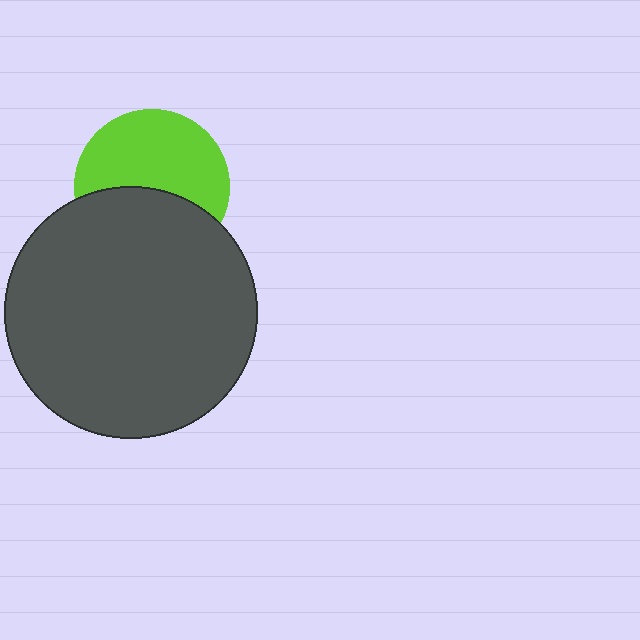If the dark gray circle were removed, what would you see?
You would see the complete lime circle.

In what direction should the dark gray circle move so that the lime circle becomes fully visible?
The dark gray circle should move down. That is the shortest direction to clear the overlap and leave the lime circle fully visible.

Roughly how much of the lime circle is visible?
About half of it is visible (roughly 57%).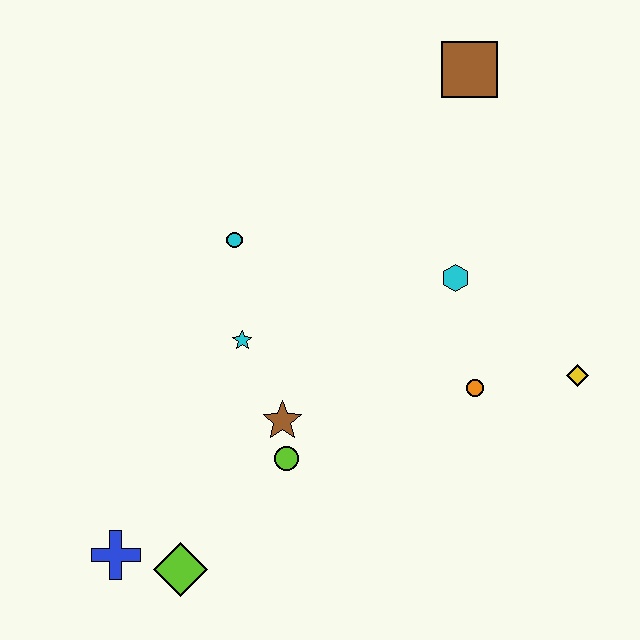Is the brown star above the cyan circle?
No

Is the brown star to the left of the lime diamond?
No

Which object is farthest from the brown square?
The blue cross is farthest from the brown square.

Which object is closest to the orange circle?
The yellow diamond is closest to the orange circle.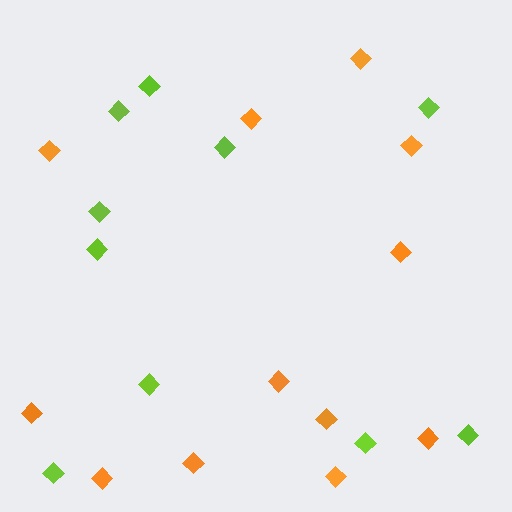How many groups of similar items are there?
There are 2 groups: one group of orange diamonds (12) and one group of lime diamonds (10).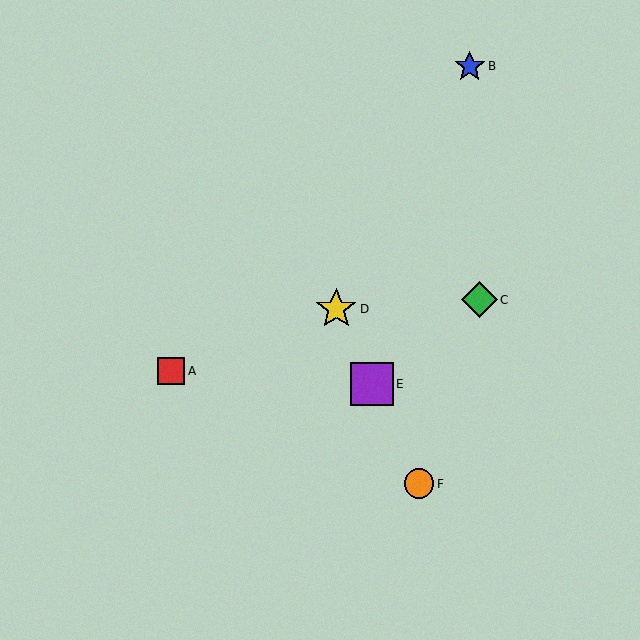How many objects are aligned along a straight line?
3 objects (D, E, F) are aligned along a straight line.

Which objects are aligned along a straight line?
Objects D, E, F are aligned along a straight line.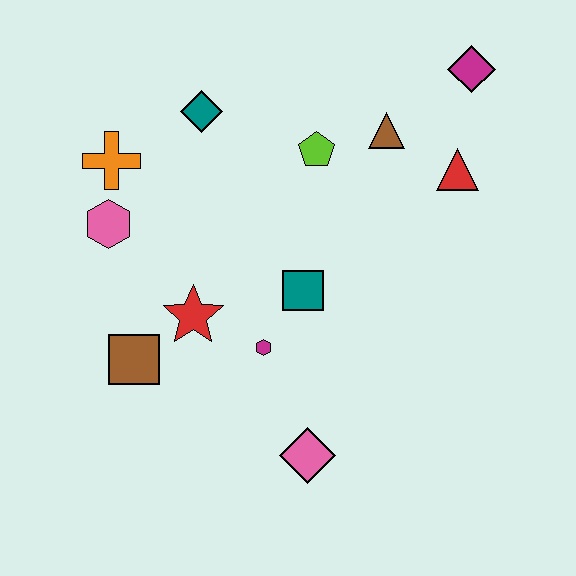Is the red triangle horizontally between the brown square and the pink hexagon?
No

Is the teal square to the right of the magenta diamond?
No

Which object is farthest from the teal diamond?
The pink diamond is farthest from the teal diamond.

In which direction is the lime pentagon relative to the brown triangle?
The lime pentagon is to the left of the brown triangle.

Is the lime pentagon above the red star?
Yes